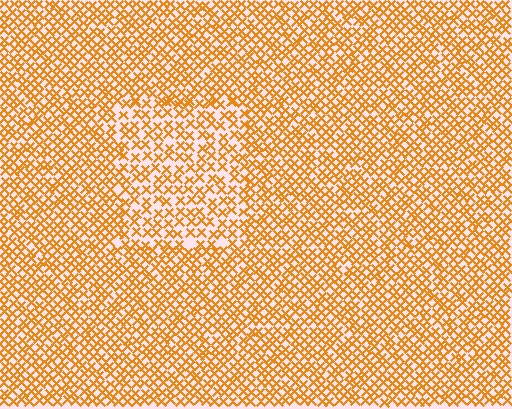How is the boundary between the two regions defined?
The boundary is defined by a change in element density (approximately 1.5x ratio). All elements are the same color, size, and shape.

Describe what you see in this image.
The image contains small orange elements arranged at two different densities. A rectangle-shaped region is visible where the elements are less densely packed than the surrounding area.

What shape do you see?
I see a rectangle.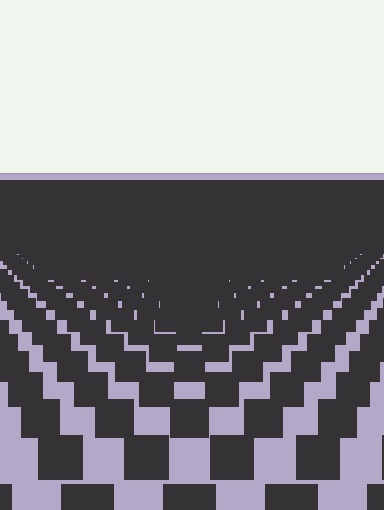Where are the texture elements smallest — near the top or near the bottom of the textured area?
Near the top.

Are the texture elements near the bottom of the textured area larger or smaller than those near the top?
Larger. Near the bottom, elements are closer to the viewer and appear at a bigger on-screen size.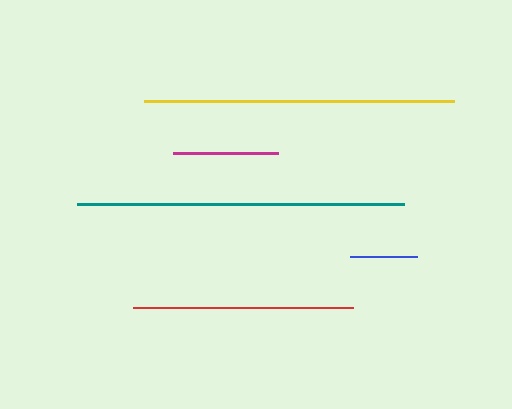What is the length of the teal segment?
The teal segment is approximately 327 pixels long.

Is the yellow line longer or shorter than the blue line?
The yellow line is longer than the blue line.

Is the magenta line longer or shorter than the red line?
The red line is longer than the magenta line.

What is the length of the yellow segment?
The yellow segment is approximately 311 pixels long.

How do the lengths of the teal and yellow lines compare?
The teal and yellow lines are approximately the same length.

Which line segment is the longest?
The teal line is the longest at approximately 327 pixels.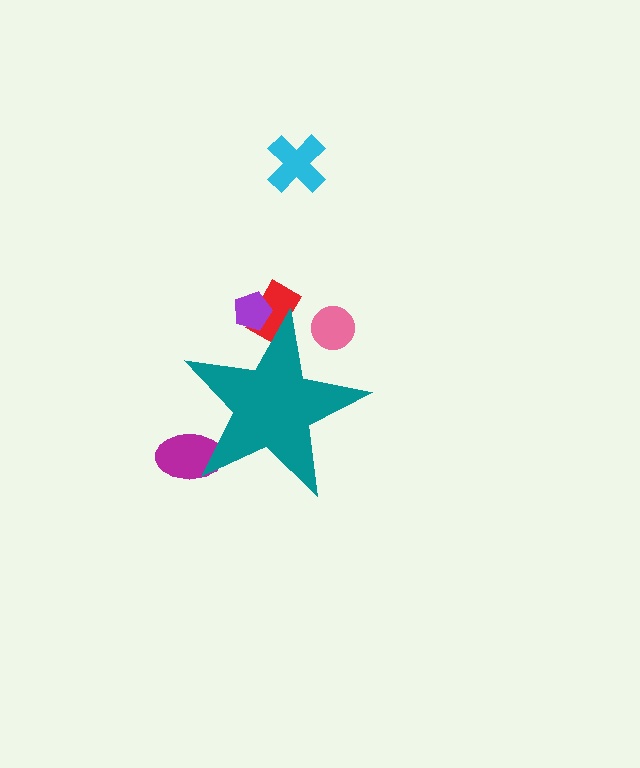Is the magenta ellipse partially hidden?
Yes, the magenta ellipse is partially hidden behind the teal star.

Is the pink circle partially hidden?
Yes, the pink circle is partially hidden behind the teal star.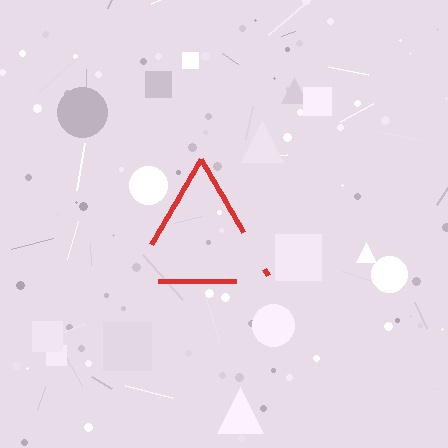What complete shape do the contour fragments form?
The contour fragments form a triangle.